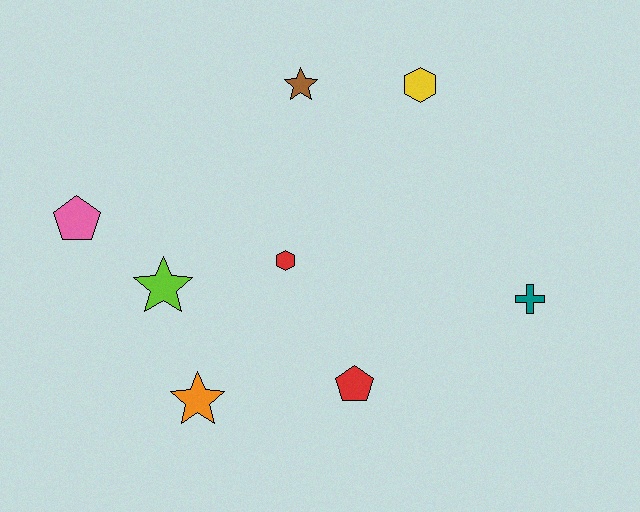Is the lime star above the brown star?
No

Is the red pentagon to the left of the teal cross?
Yes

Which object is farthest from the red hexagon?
The teal cross is farthest from the red hexagon.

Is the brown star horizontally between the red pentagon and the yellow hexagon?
No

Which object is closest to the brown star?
The yellow hexagon is closest to the brown star.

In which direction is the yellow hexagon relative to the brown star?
The yellow hexagon is to the right of the brown star.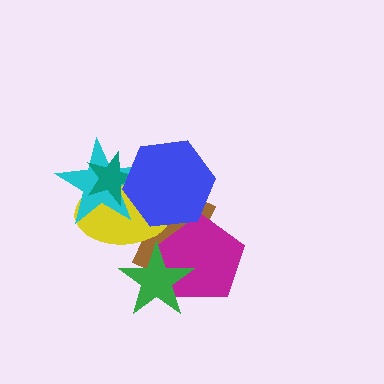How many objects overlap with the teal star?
3 objects overlap with the teal star.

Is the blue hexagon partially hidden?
No, no other shape covers it.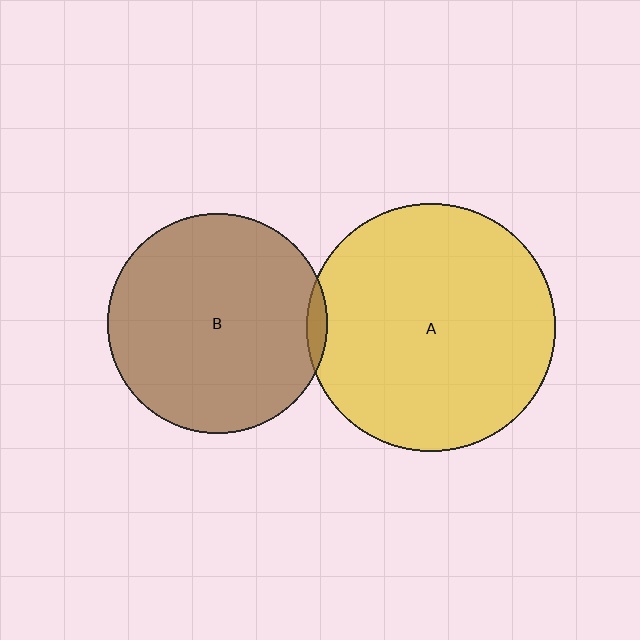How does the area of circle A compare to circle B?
Approximately 1.3 times.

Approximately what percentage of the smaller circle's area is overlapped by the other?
Approximately 5%.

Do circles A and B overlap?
Yes.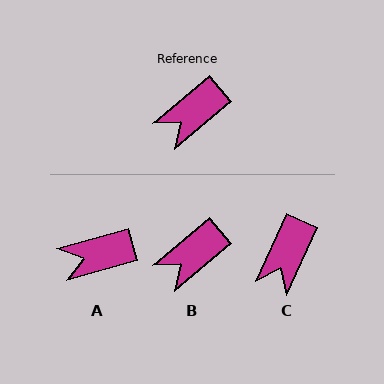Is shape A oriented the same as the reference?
No, it is off by about 24 degrees.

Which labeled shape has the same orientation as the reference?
B.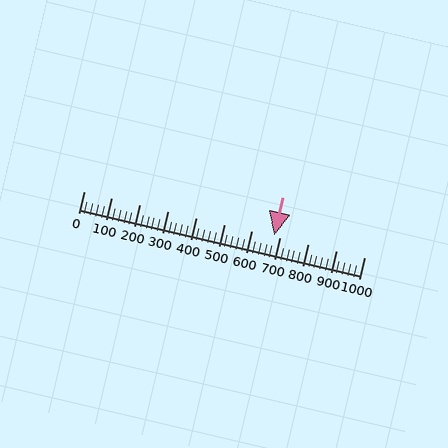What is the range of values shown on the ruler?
The ruler shows values from 0 to 1000.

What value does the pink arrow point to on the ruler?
The pink arrow points to approximately 680.